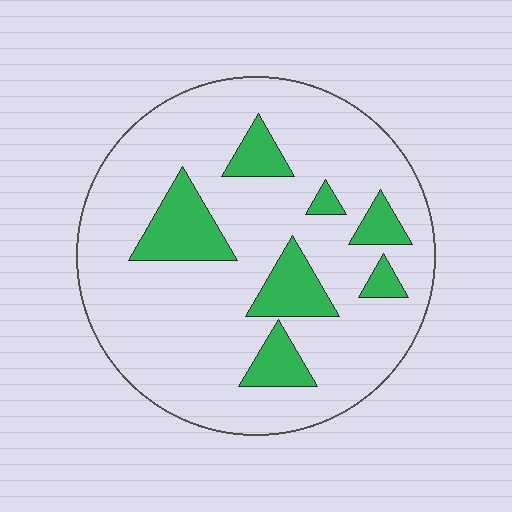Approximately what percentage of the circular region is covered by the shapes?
Approximately 20%.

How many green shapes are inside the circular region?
7.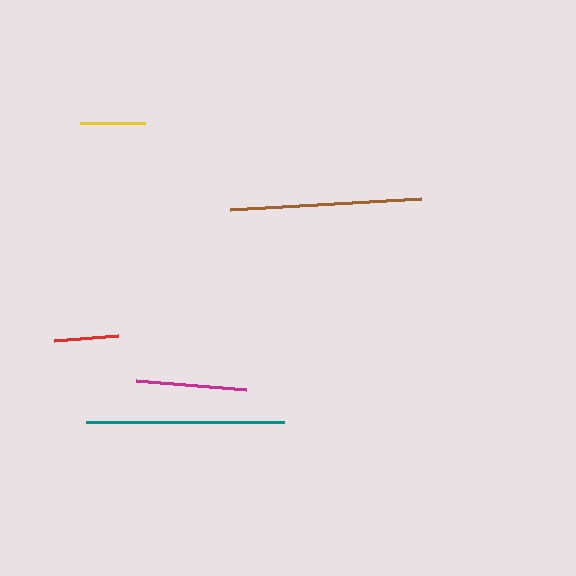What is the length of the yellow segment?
The yellow segment is approximately 64 pixels long.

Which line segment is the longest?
The teal line is the longest at approximately 199 pixels.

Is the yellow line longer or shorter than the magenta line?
The magenta line is longer than the yellow line.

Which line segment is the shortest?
The red line is the shortest at approximately 64 pixels.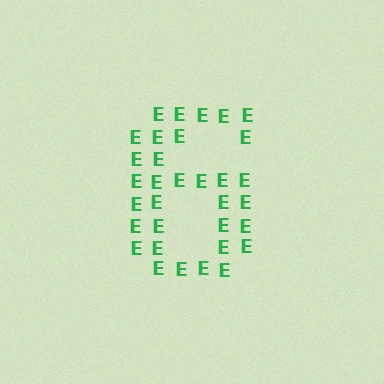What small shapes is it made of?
It is made of small letter E's.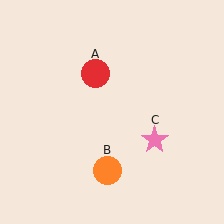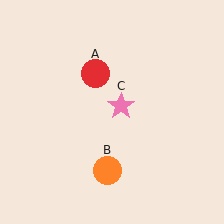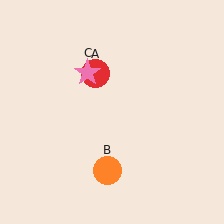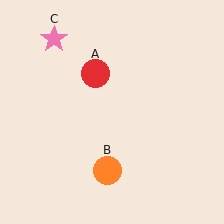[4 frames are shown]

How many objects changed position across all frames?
1 object changed position: pink star (object C).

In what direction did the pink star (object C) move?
The pink star (object C) moved up and to the left.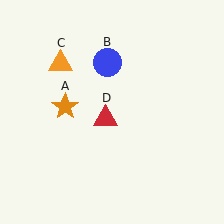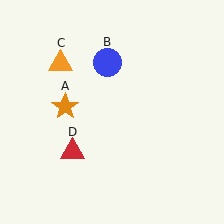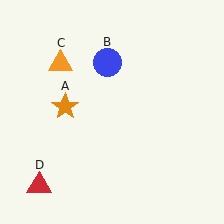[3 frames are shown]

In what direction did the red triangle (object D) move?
The red triangle (object D) moved down and to the left.